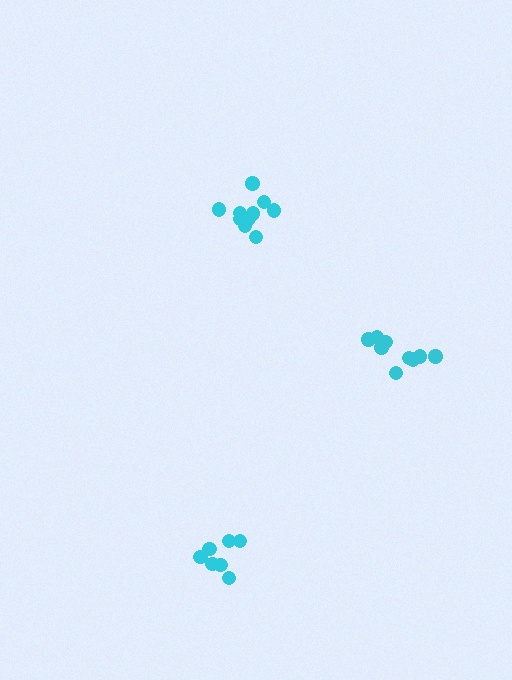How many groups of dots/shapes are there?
There are 3 groups.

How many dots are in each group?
Group 1: 10 dots, Group 2: 9 dots, Group 3: 7 dots (26 total).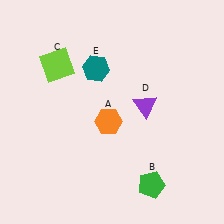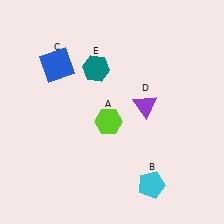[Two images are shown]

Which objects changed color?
A changed from orange to lime. B changed from green to cyan. C changed from lime to blue.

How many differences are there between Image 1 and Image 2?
There are 3 differences between the two images.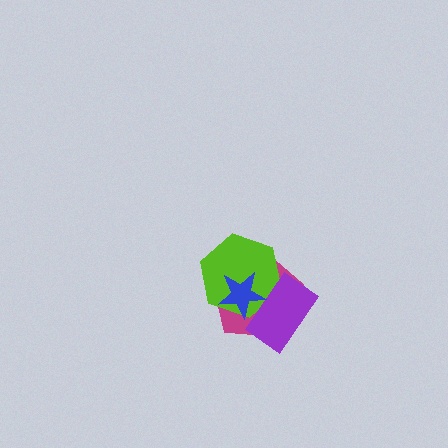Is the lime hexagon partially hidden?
Yes, it is partially covered by another shape.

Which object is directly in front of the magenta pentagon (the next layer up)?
The lime hexagon is directly in front of the magenta pentagon.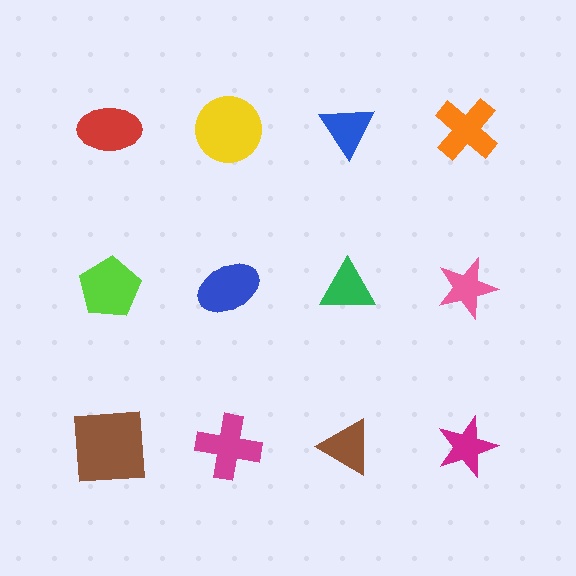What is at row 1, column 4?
An orange cross.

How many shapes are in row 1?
4 shapes.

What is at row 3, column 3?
A brown triangle.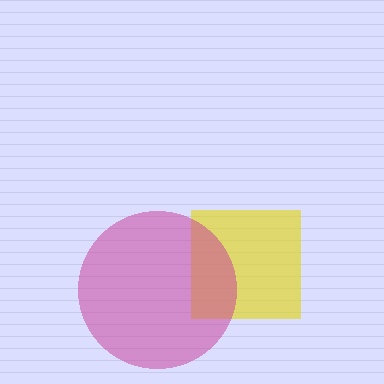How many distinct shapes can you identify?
There are 2 distinct shapes: a yellow square, a magenta circle.